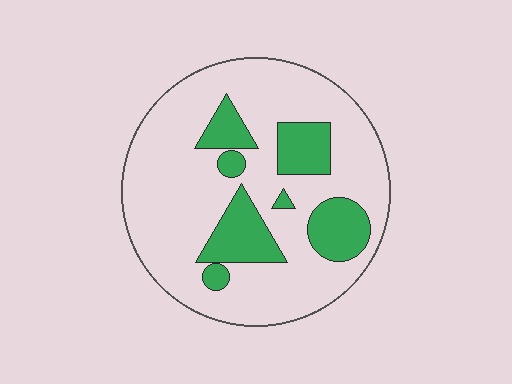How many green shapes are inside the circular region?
7.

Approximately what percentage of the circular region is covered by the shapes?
Approximately 25%.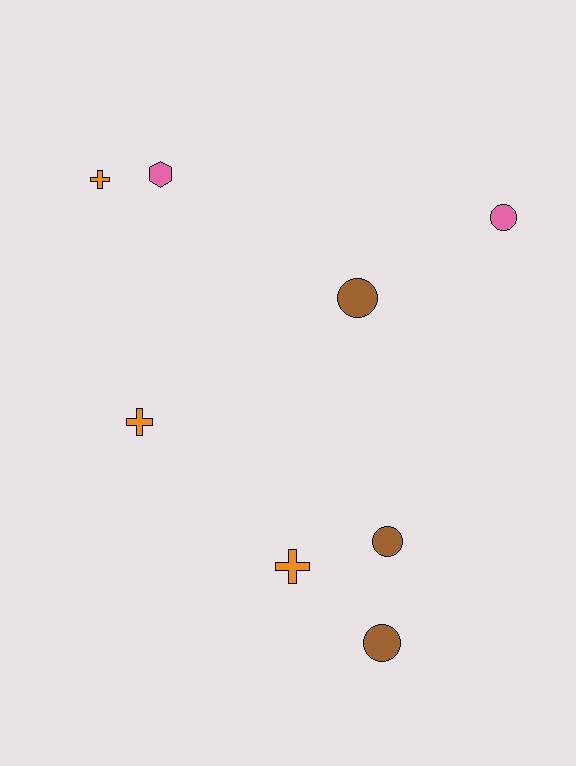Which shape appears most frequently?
Circle, with 4 objects.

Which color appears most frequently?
Orange, with 3 objects.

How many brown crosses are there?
There are no brown crosses.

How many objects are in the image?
There are 8 objects.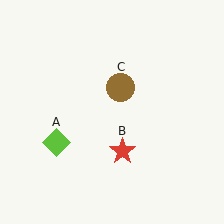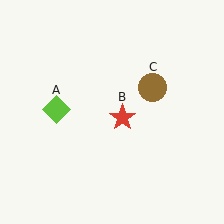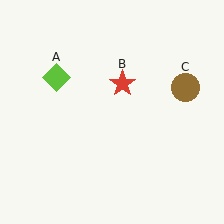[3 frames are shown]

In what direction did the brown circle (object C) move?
The brown circle (object C) moved right.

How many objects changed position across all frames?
3 objects changed position: lime diamond (object A), red star (object B), brown circle (object C).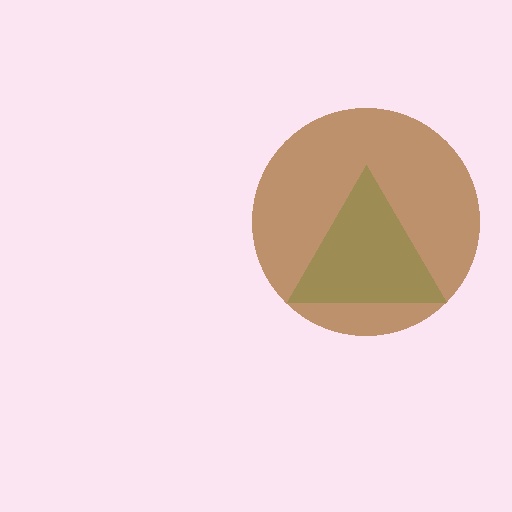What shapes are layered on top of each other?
The layered shapes are: a green triangle, a brown circle.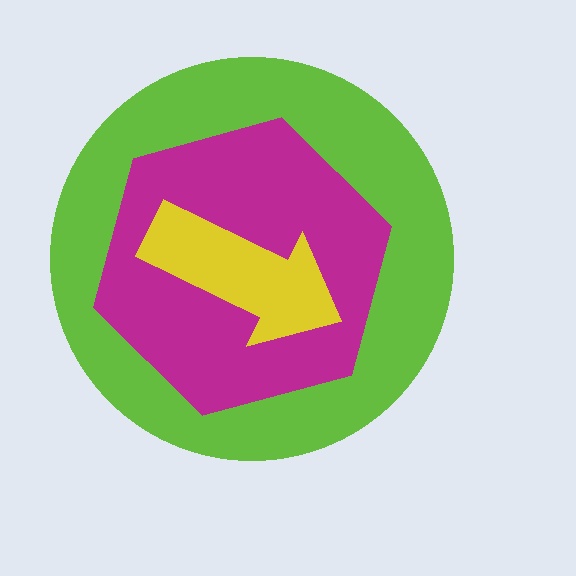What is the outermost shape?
The lime circle.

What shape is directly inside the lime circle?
The magenta hexagon.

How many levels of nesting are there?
3.